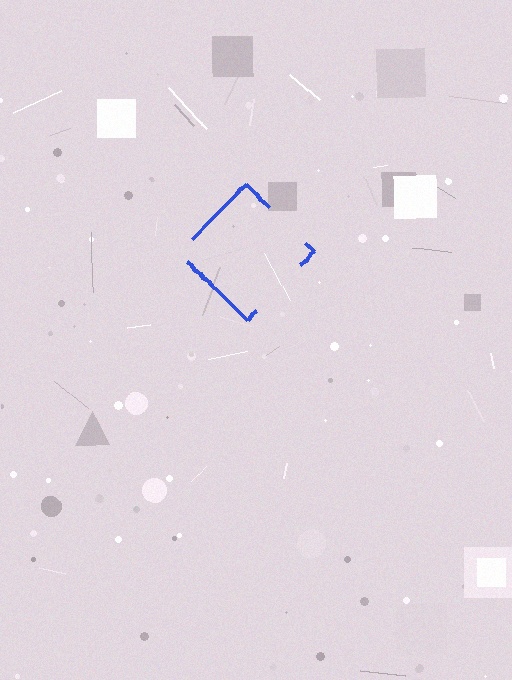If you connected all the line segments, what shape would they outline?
They would outline a diamond.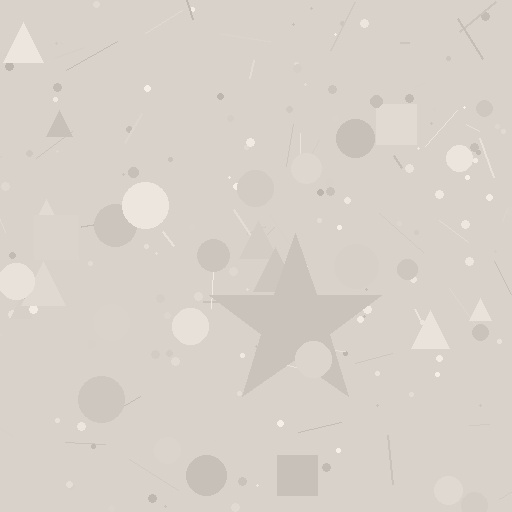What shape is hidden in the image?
A star is hidden in the image.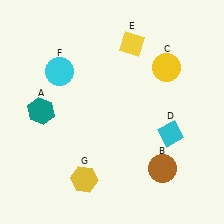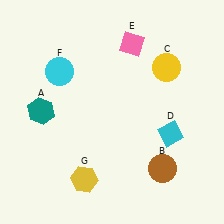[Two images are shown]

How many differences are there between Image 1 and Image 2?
There is 1 difference between the two images.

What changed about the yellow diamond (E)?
In Image 1, E is yellow. In Image 2, it changed to pink.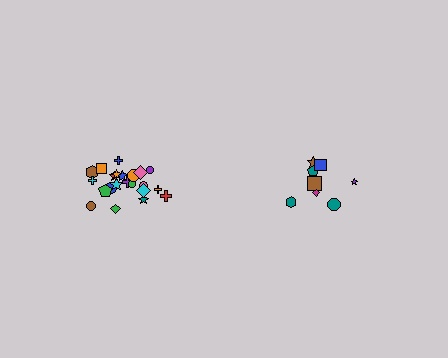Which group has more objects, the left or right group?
The left group.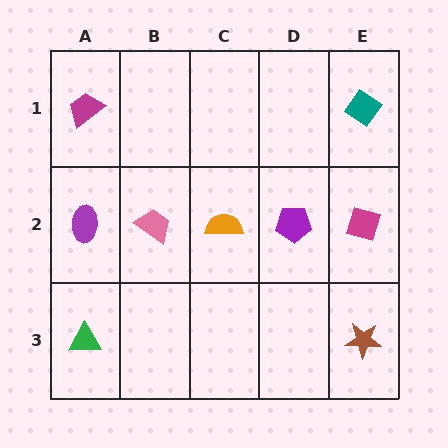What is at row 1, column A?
A magenta trapezoid.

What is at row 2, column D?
A purple pentagon.